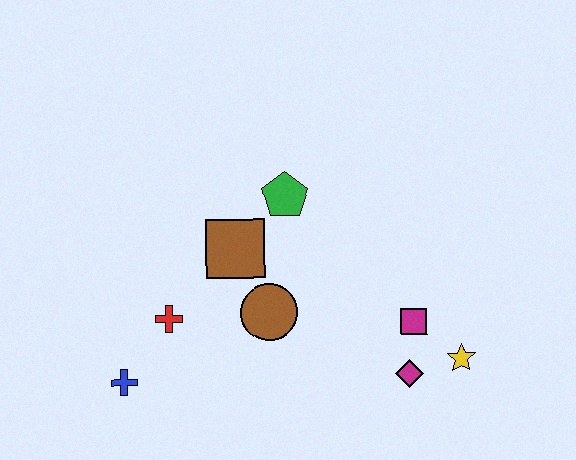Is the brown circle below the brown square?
Yes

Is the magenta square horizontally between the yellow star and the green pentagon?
Yes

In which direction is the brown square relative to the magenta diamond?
The brown square is to the left of the magenta diamond.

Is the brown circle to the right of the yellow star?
No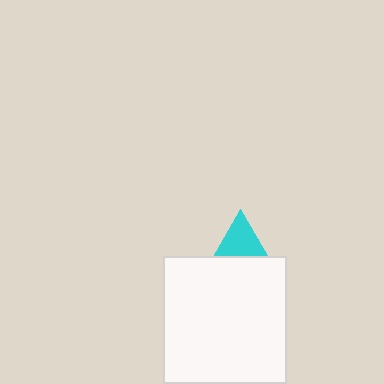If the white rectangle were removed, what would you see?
You would see the complete cyan triangle.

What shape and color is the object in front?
The object in front is a white rectangle.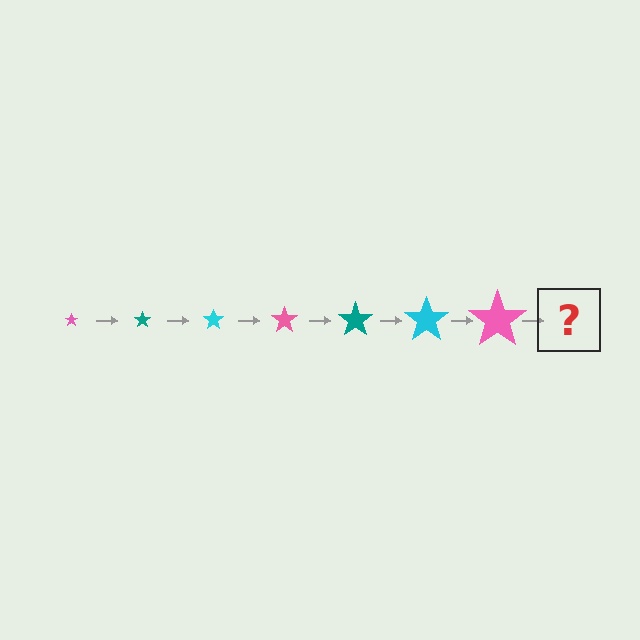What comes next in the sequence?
The next element should be a teal star, larger than the previous one.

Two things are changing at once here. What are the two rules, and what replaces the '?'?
The two rules are that the star grows larger each step and the color cycles through pink, teal, and cyan. The '?' should be a teal star, larger than the previous one.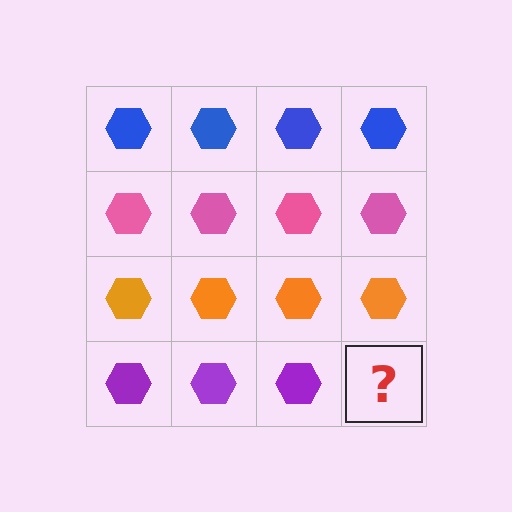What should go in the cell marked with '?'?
The missing cell should contain a purple hexagon.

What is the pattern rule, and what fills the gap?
The rule is that each row has a consistent color. The gap should be filled with a purple hexagon.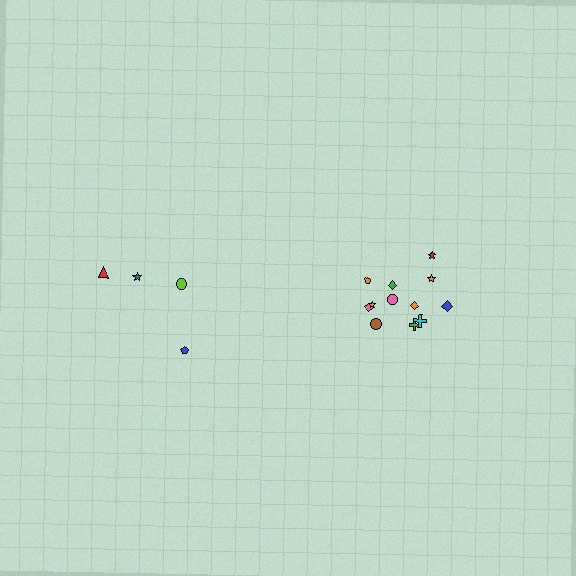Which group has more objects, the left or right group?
The right group.